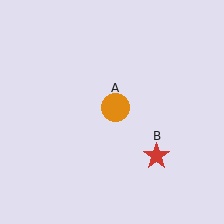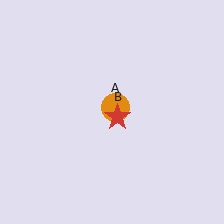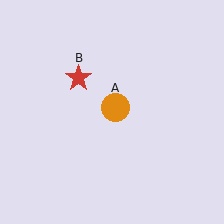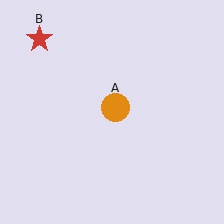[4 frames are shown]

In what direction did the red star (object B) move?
The red star (object B) moved up and to the left.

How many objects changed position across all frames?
1 object changed position: red star (object B).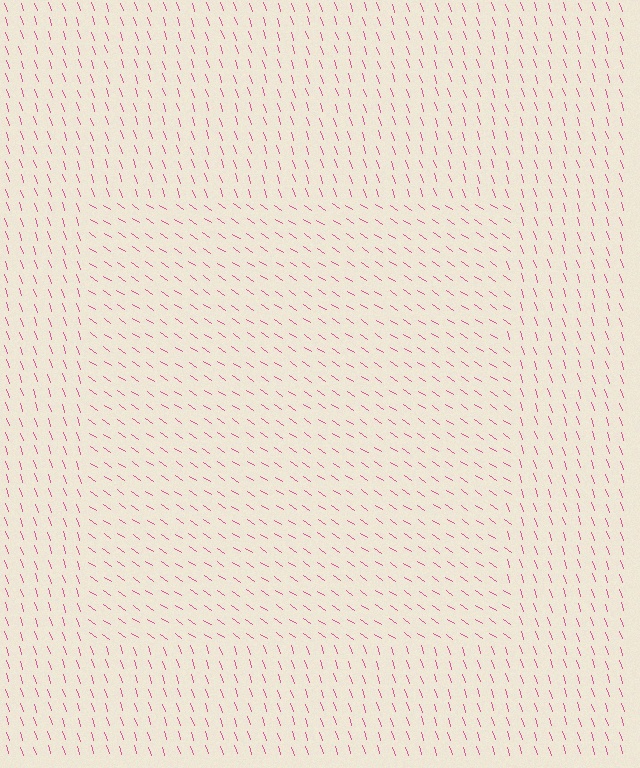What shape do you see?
I see a rectangle.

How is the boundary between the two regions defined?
The boundary is defined purely by a change in line orientation (approximately 38 degrees difference). All lines are the same color and thickness.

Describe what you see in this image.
The image is filled with small pink line segments. A rectangle region in the image has lines oriented differently from the surrounding lines, creating a visible texture boundary.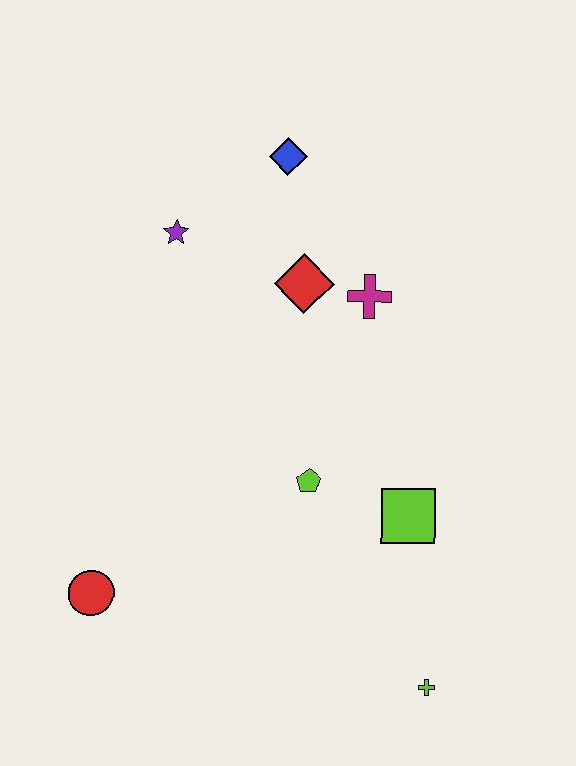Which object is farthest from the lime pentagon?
The blue diamond is farthest from the lime pentagon.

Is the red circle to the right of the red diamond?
No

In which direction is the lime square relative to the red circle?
The lime square is to the right of the red circle.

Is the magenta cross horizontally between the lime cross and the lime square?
No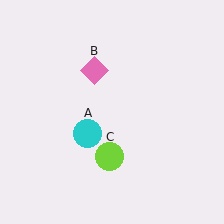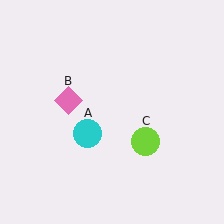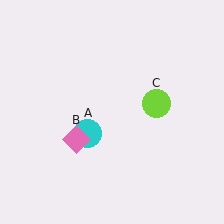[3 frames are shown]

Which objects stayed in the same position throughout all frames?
Cyan circle (object A) remained stationary.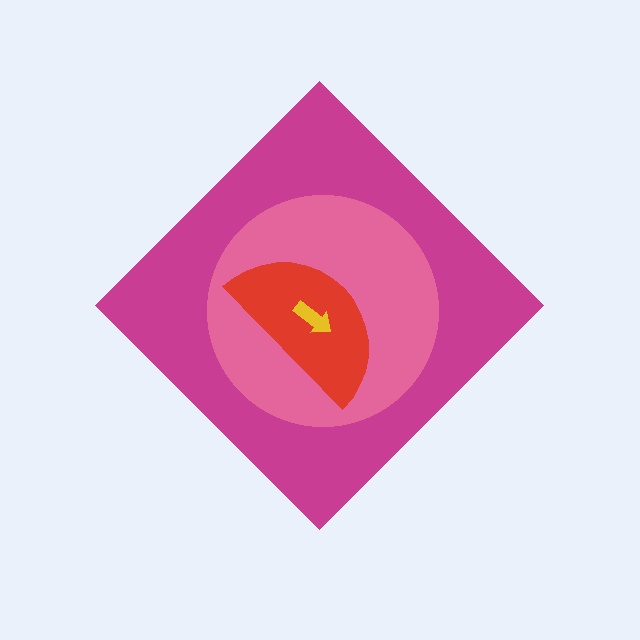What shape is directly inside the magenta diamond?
The pink circle.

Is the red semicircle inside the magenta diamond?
Yes.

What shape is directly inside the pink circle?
The red semicircle.